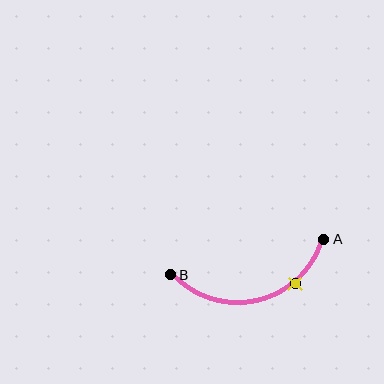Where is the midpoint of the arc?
The arc midpoint is the point on the curve farthest from the straight line joining A and B. It sits below that line.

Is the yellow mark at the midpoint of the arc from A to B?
No. The yellow mark lies on the arc but is closer to endpoint A. The arc midpoint would be at the point on the curve equidistant along the arc from both A and B.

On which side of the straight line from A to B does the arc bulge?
The arc bulges below the straight line connecting A and B.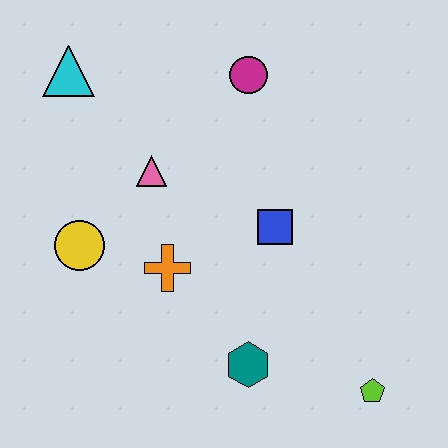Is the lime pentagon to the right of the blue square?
Yes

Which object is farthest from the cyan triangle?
The lime pentagon is farthest from the cyan triangle.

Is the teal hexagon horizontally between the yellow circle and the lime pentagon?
Yes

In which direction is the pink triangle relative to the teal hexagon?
The pink triangle is above the teal hexagon.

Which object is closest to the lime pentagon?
The teal hexagon is closest to the lime pentagon.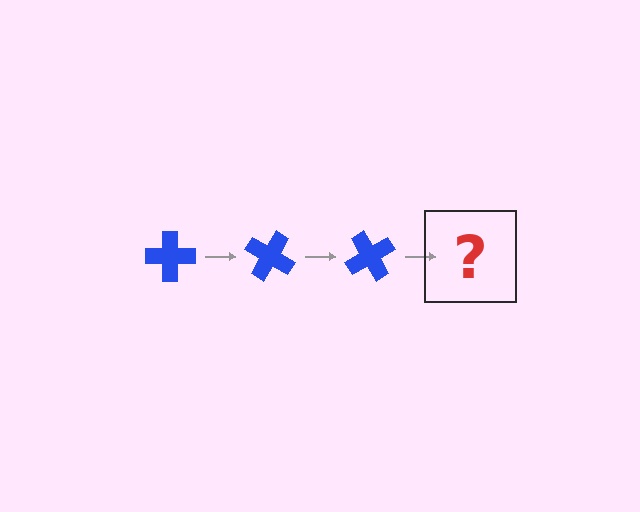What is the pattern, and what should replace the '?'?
The pattern is that the cross rotates 30 degrees each step. The '?' should be a blue cross rotated 90 degrees.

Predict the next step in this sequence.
The next step is a blue cross rotated 90 degrees.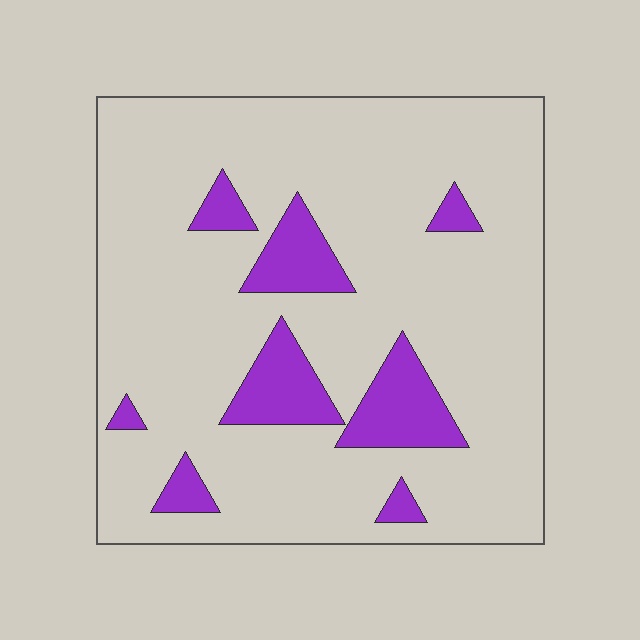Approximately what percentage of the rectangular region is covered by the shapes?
Approximately 15%.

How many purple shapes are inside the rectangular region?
8.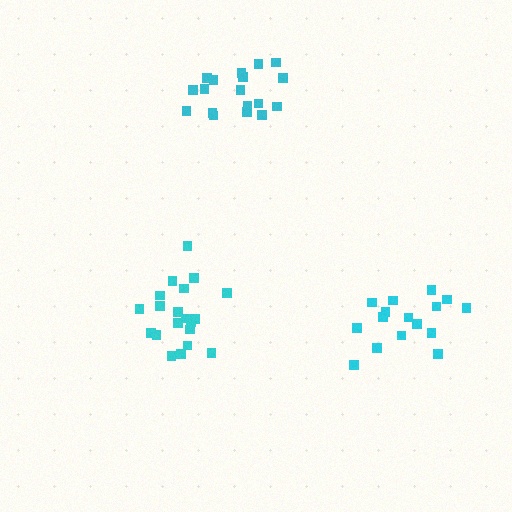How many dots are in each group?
Group 1: 20 dots, Group 2: 16 dots, Group 3: 18 dots (54 total).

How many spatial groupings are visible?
There are 3 spatial groupings.